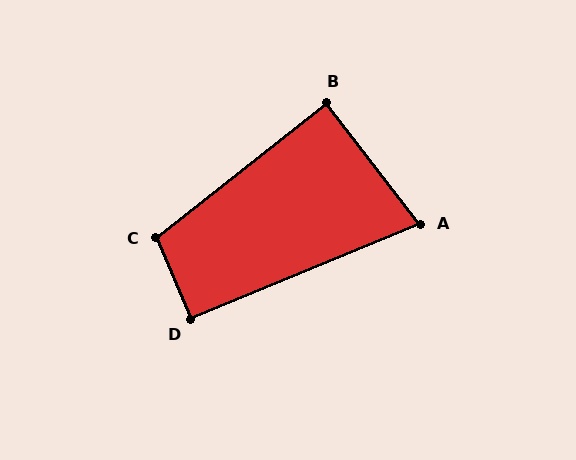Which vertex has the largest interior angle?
C, at approximately 105 degrees.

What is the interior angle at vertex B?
Approximately 89 degrees (approximately right).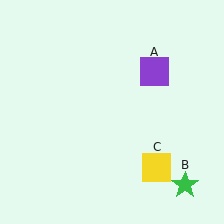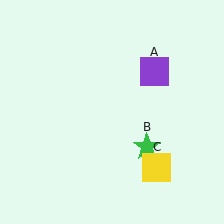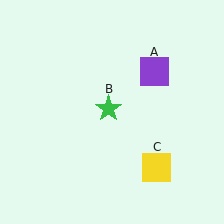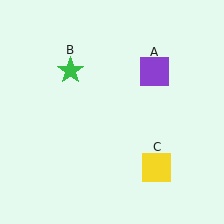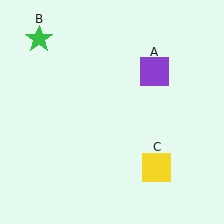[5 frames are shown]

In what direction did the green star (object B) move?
The green star (object B) moved up and to the left.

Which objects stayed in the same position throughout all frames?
Purple square (object A) and yellow square (object C) remained stationary.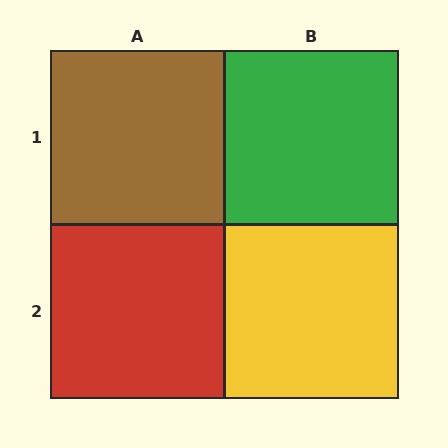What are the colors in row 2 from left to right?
Red, yellow.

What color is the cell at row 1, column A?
Brown.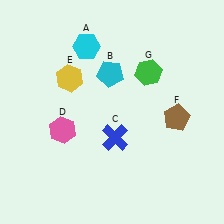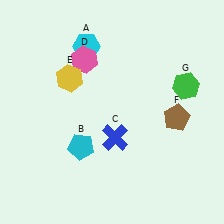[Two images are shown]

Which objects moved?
The objects that moved are: the cyan pentagon (B), the pink hexagon (D), the green hexagon (G).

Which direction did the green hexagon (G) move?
The green hexagon (G) moved right.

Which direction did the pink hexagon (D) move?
The pink hexagon (D) moved up.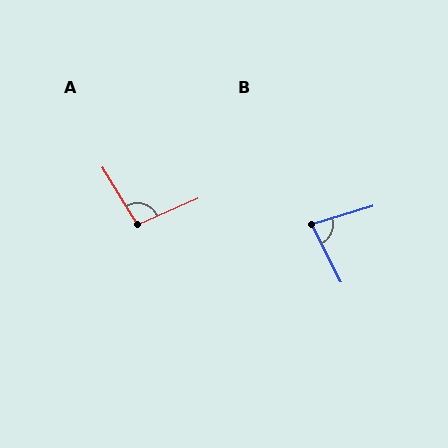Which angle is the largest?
A, at approximately 97 degrees.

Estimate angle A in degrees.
Approximately 97 degrees.